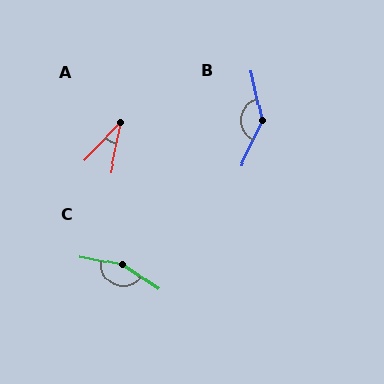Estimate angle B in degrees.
Approximately 142 degrees.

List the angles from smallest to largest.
A (33°), B (142°), C (156°).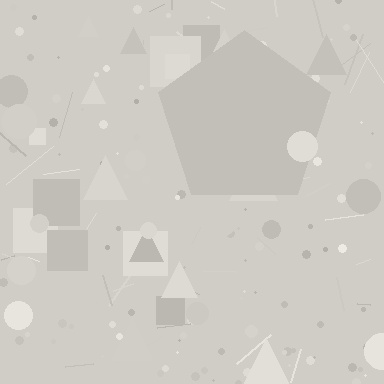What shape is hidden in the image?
A pentagon is hidden in the image.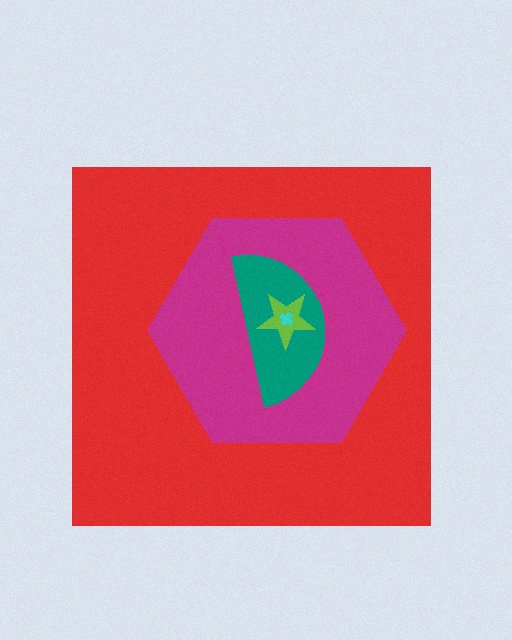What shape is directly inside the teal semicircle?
The lime star.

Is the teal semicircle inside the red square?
Yes.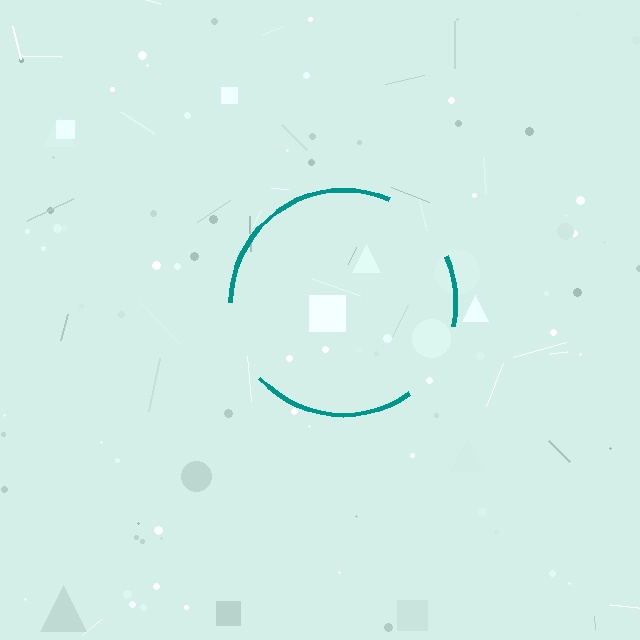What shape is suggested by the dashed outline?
The dashed outline suggests a circle.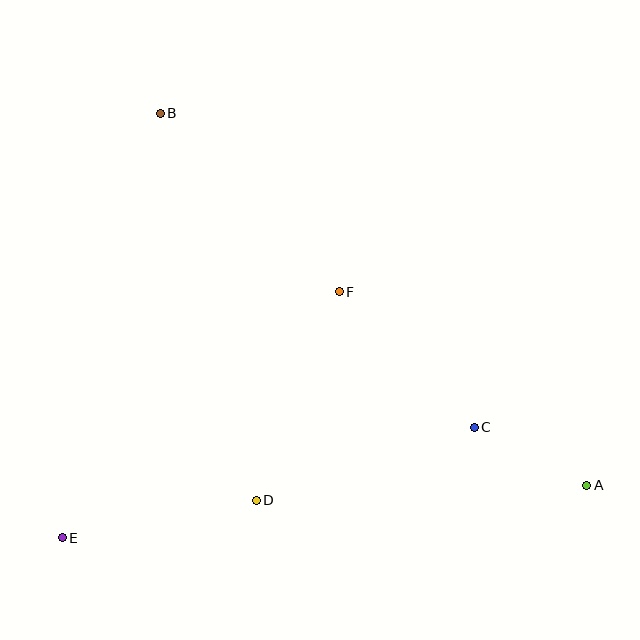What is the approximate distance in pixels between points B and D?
The distance between B and D is approximately 399 pixels.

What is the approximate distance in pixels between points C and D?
The distance between C and D is approximately 230 pixels.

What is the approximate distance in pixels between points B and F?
The distance between B and F is approximately 253 pixels.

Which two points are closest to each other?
Points A and C are closest to each other.